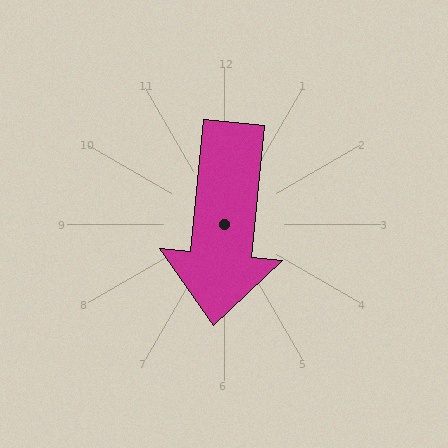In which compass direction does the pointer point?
South.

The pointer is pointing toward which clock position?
Roughly 6 o'clock.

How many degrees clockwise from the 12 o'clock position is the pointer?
Approximately 186 degrees.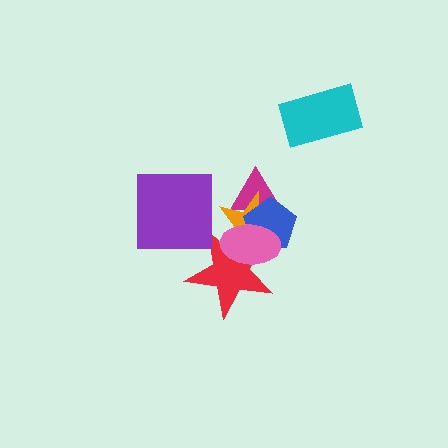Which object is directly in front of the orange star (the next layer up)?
The red star is directly in front of the orange star.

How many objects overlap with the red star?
3 objects overlap with the red star.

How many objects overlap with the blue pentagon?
4 objects overlap with the blue pentagon.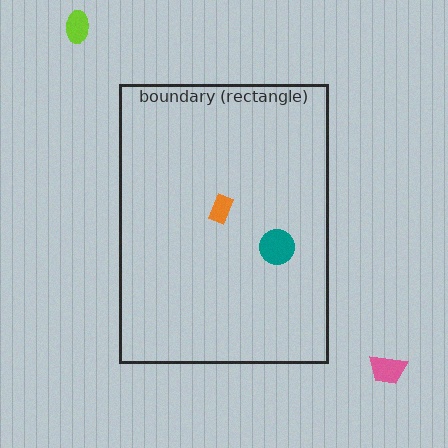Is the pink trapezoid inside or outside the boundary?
Outside.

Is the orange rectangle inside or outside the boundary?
Inside.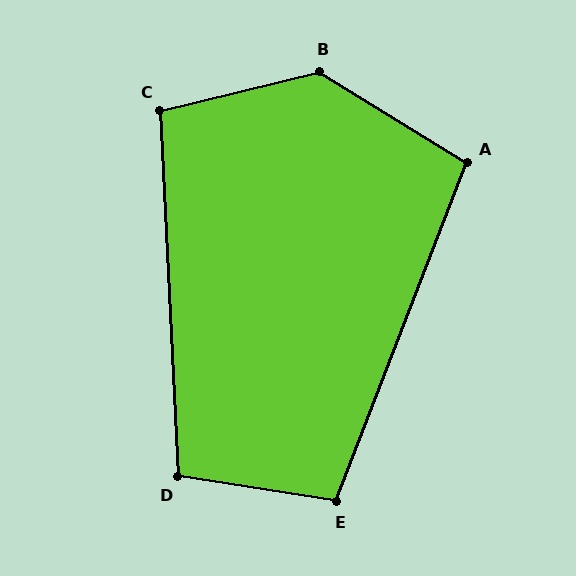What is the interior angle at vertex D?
Approximately 102 degrees (obtuse).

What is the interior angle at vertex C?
Approximately 101 degrees (obtuse).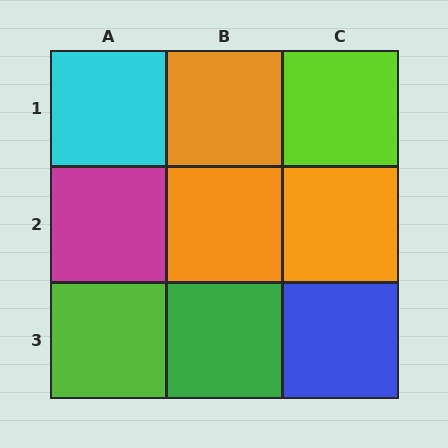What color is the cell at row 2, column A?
Magenta.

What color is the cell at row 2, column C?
Orange.